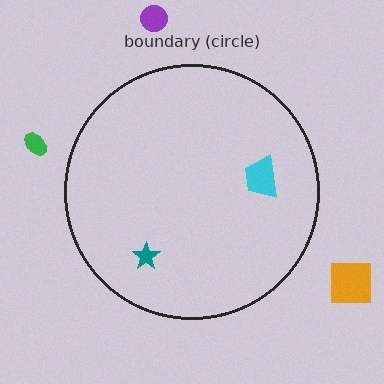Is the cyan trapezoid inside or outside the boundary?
Inside.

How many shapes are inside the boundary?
2 inside, 3 outside.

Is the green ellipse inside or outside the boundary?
Outside.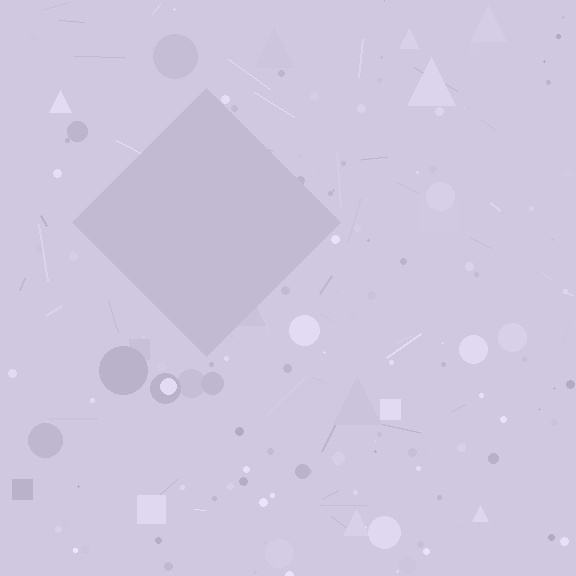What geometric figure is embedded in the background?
A diamond is embedded in the background.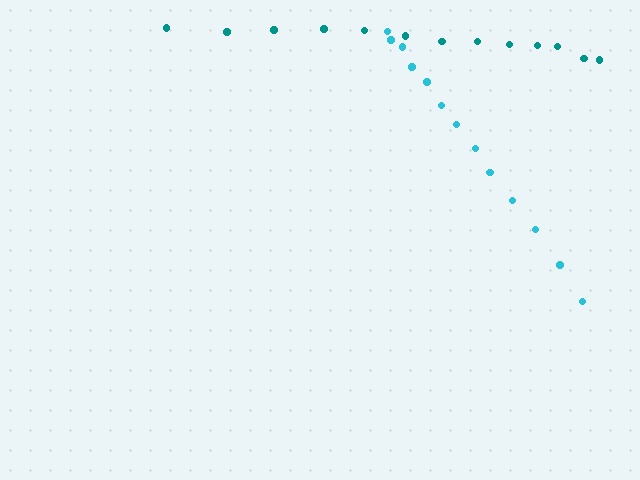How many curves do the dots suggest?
There are 2 distinct paths.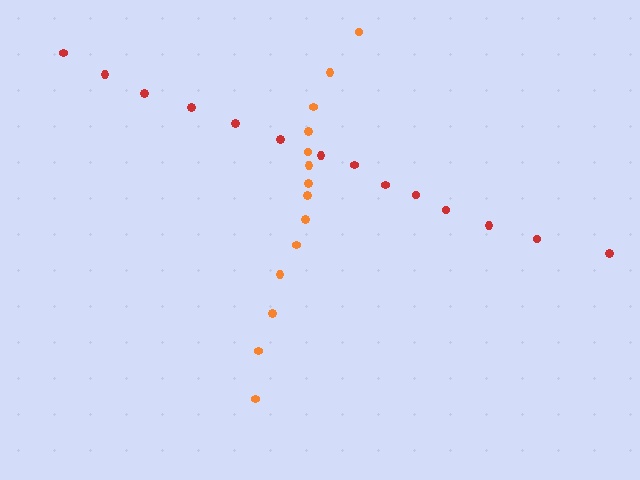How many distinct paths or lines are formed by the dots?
There are 2 distinct paths.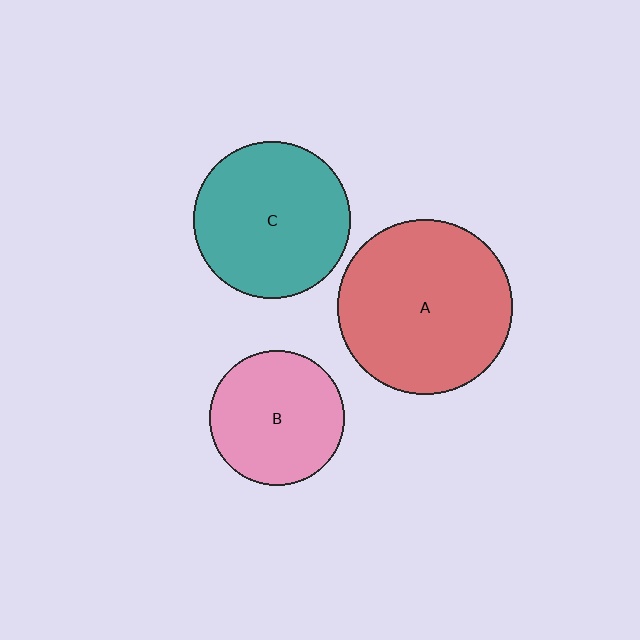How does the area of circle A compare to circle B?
Approximately 1.7 times.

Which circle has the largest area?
Circle A (red).